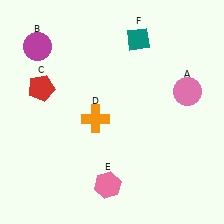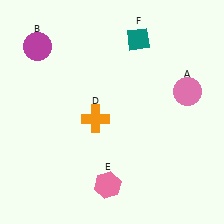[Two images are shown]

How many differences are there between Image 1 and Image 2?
There is 1 difference between the two images.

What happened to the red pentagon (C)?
The red pentagon (C) was removed in Image 2. It was in the top-left area of Image 1.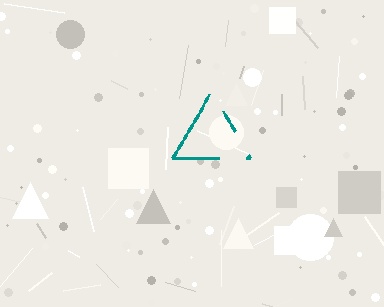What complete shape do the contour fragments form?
The contour fragments form a triangle.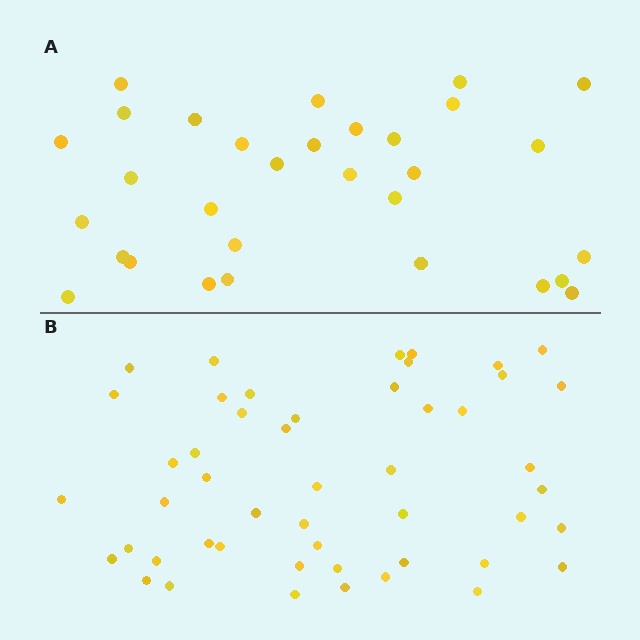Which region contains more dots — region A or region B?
Region B (the bottom region) has more dots.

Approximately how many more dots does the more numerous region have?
Region B has approximately 20 more dots than region A.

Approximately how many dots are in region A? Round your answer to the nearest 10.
About 30 dots. (The exact count is 31, which rounds to 30.)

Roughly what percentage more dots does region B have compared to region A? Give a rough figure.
About 60% more.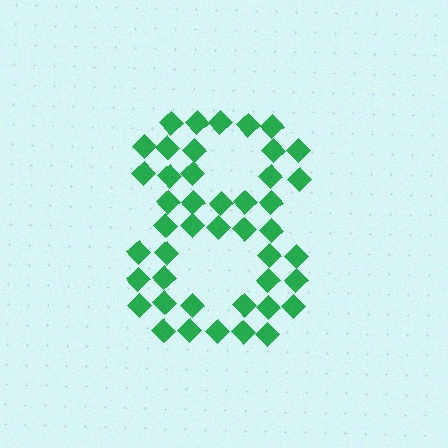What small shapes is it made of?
It is made of small diamonds.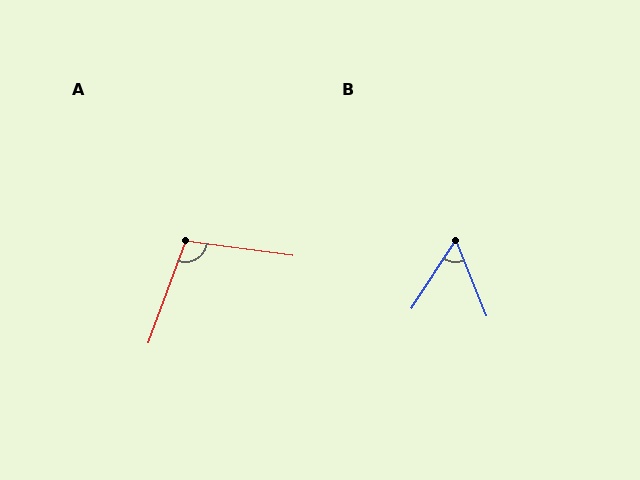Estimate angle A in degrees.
Approximately 103 degrees.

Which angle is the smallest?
B, at approximately 55 degrees.